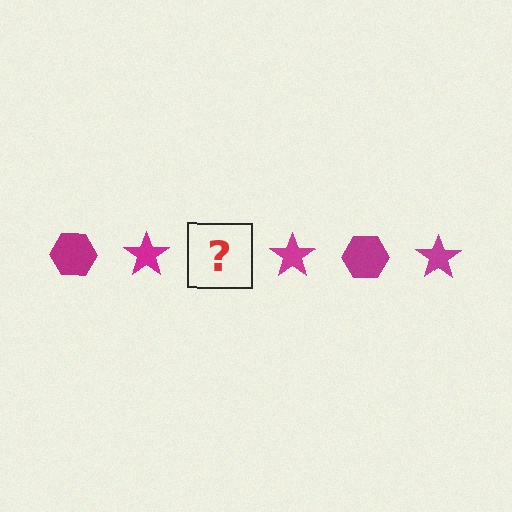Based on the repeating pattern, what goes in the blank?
The blank should be a magenta hexagon.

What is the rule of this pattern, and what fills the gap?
The rule is that the pattern cycles through hexagon, star shapes in magenta. The gap should be filled with a magenta hexagon.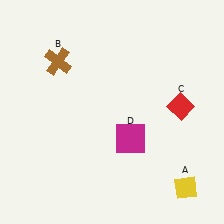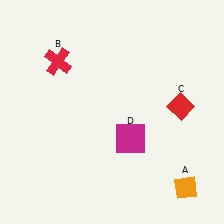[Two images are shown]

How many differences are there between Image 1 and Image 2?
There are 2 differences between the two images.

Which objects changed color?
A changed from yellow to orange. B changed from brown to red.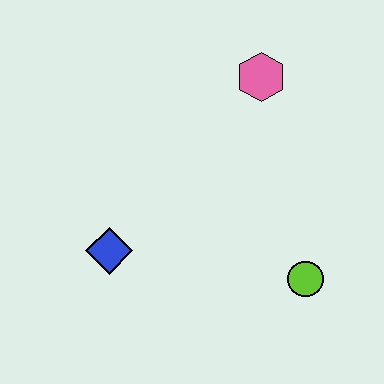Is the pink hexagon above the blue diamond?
Yes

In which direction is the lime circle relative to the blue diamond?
The lime circle is to the right of the blue diamond.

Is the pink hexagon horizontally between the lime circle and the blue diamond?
Yes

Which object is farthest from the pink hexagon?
The blue diamond is farthest from the pink hexagon.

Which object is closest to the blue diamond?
The lime circle is closest to the blue diamond.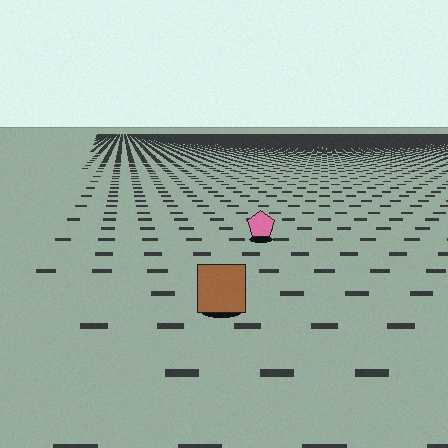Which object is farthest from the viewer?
The pink pentagon is farthest from the viewer. It appears smaller and the ground texture around it is denser.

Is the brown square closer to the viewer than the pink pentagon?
Yes. The brown square is closer — you can tell from the texture gradient: the ground texture is coarser near it.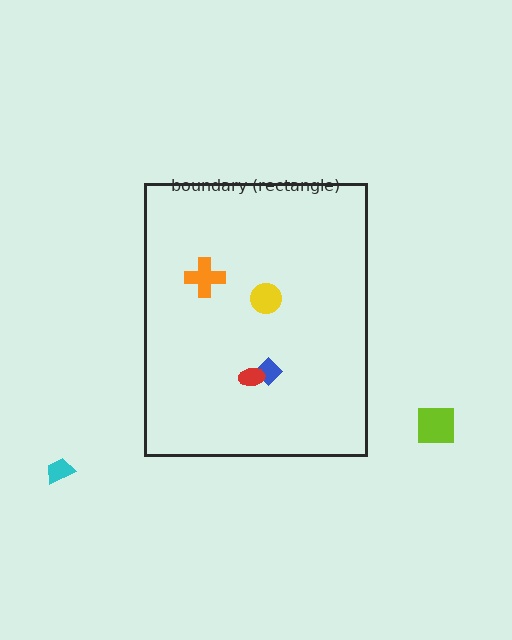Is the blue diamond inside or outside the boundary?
Inside.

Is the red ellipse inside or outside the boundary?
Inside.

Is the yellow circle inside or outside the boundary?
Inside.